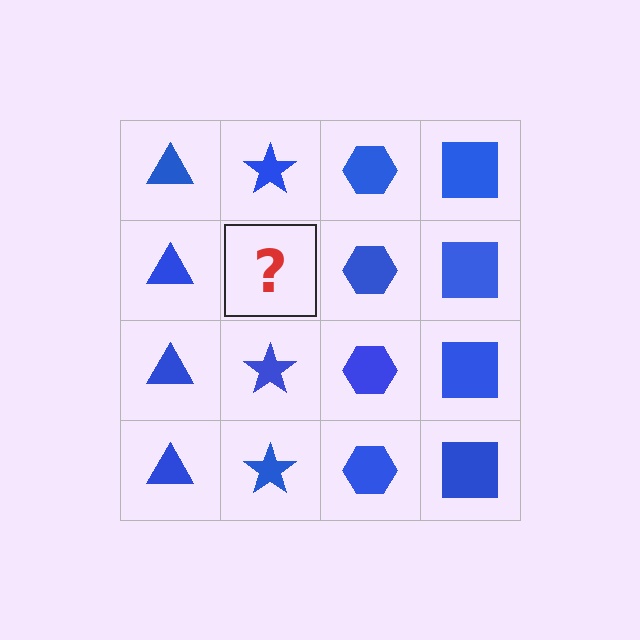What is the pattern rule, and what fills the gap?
The rule is that each column has a consistent shape. The gap should be filled with a blue star.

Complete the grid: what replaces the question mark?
The question mark should be replaced with a blue star.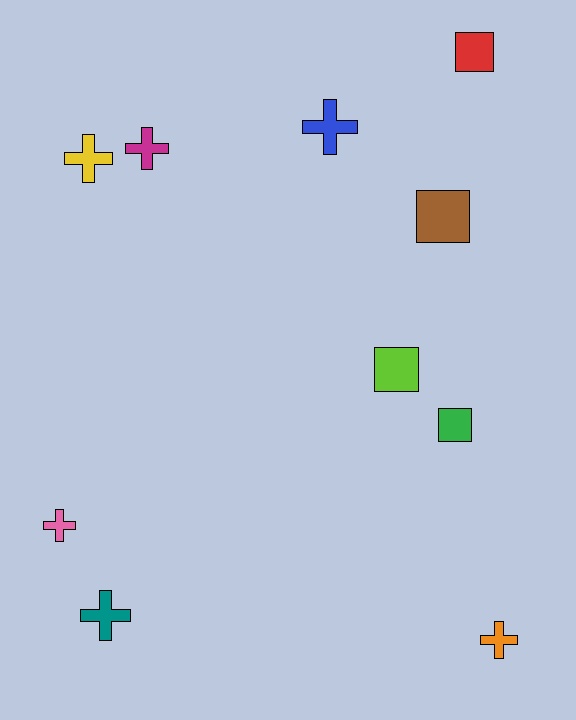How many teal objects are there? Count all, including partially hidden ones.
There is 1 teal object.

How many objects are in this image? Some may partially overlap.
There are 10 objects.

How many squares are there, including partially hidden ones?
There are 4 squares.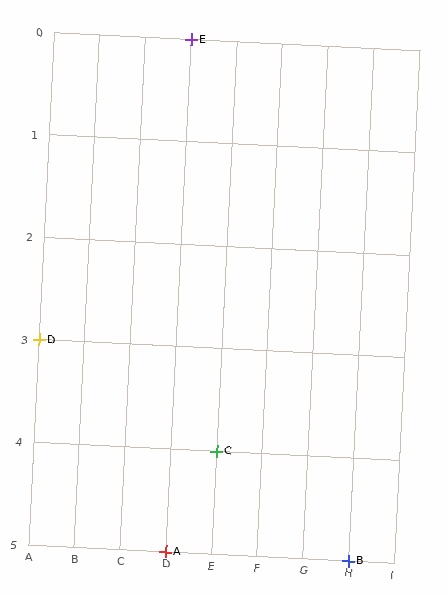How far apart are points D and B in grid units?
Points D and B are 7 columns and 2 rows apart (about 7.3 grid units diagonally).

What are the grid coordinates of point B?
Point B is at grid coordinates (H, 5).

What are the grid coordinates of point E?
Point E is at grid coordinates (D, 0).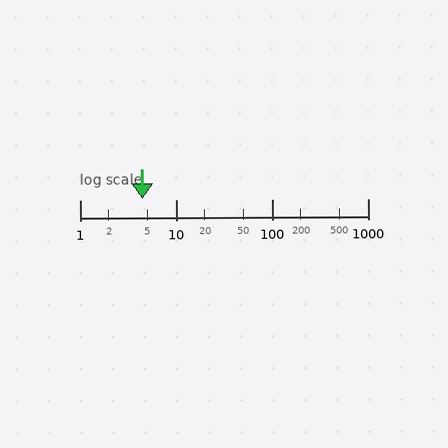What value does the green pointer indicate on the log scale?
The pointer indicates approximately 4.5.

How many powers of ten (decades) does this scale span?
The scale spans 3 decades, from 1 to 1000.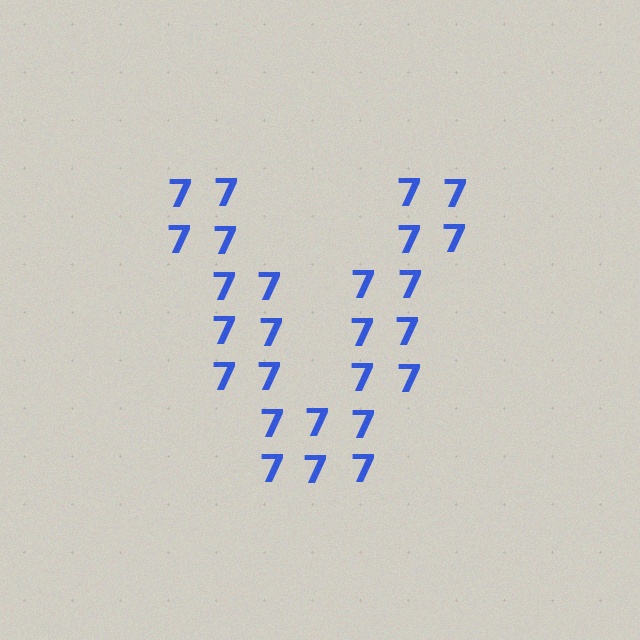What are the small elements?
The small elements are digit 7's.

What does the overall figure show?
The overall figure shows the letter V.